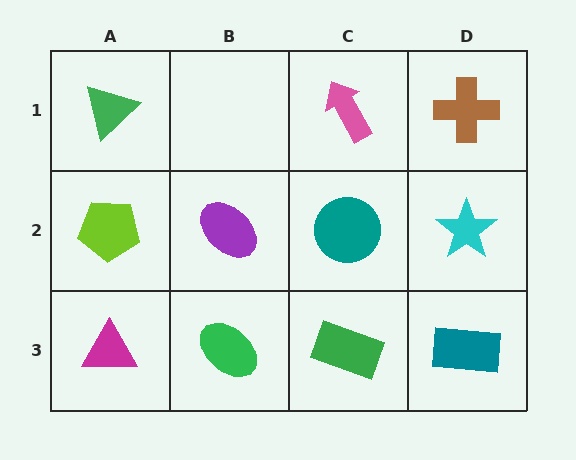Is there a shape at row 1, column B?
No, that cell is empty.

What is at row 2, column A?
A lime pentagon.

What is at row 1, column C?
A pink arrow.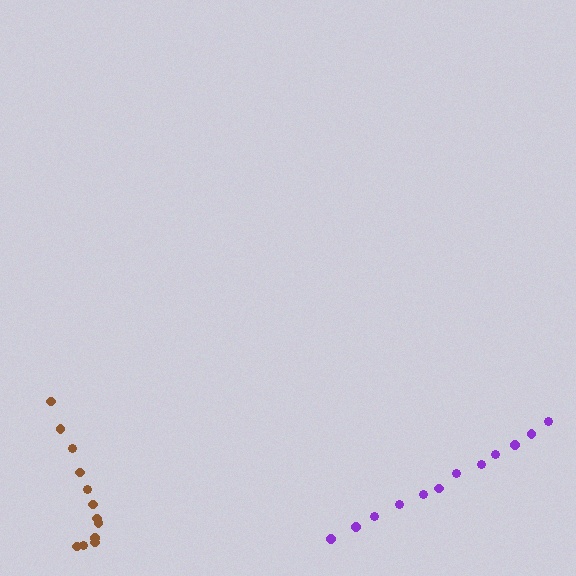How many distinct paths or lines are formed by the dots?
There are 2 distinct paths.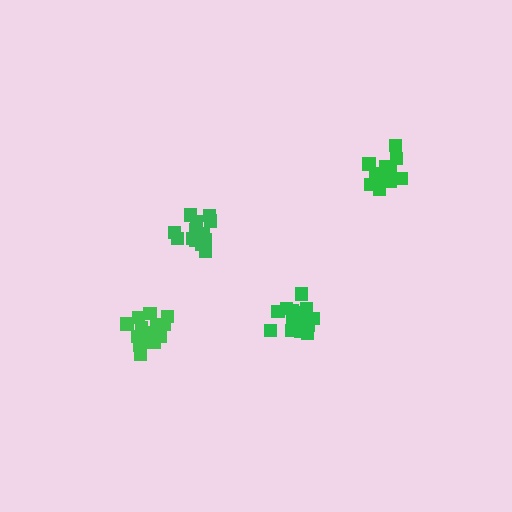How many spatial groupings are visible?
There are 4 spatial groupings.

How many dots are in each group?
Group 1: 17 dots, Group 2: 17 dots, Group 3: 12 dots, Group 4: 16 dots (62 total).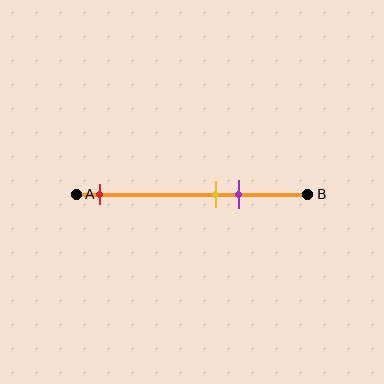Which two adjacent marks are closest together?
The yellow and purple marks are the closest adjacent pair.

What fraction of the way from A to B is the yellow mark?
The yellow mark is approximately 60% (0.6) of the way from A to B.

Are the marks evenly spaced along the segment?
No, the marks are not evenly spaced.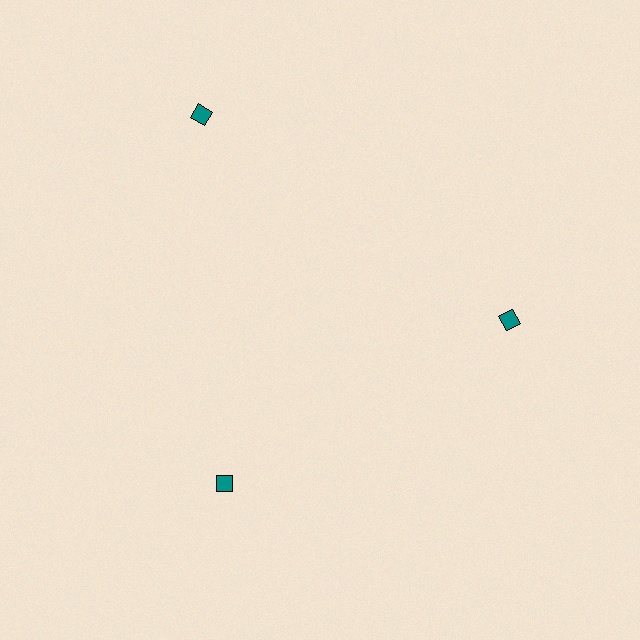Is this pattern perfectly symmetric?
No. The 3 teal diamonds are arranged in a ring, but one element near the 11 o'clock position is pushed outward from the center, breaking the 3-fold rotational symmetry.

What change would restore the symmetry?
The symmetry would be restored by moving it inward, back onto the ring so that all 3 diamonds sit at equal angles and equal distance from the center.